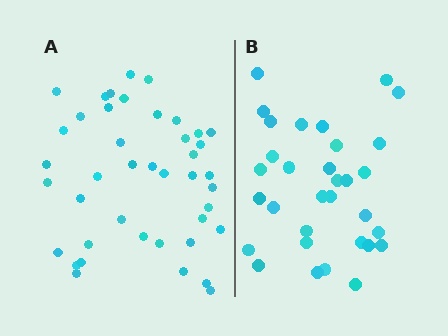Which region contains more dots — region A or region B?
Region A (the left region) has more dots.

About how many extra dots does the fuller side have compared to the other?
Region A has roughly 10 or so more dots than region B.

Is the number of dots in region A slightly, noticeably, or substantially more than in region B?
Region A has noticeably more, but not dramatically so. The ratio is roughly 1.3 to 1.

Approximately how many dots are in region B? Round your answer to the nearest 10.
About 30 dots. (The exact count is 32, which rounds to 30.)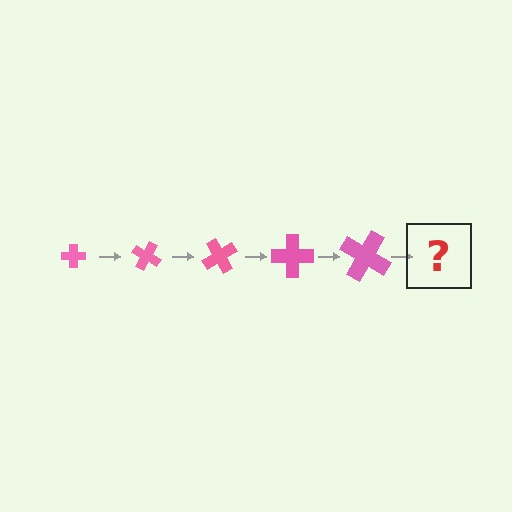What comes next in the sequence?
The next element should be a cross, larger than the previous one and rotated 150 degrees from the start.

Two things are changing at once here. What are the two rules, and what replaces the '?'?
The two rules are that the cross grows larger each step and it rotates 30 degrees each step. The '?' should be a cross, larger than the previous one and rotated 150 degrees from the start.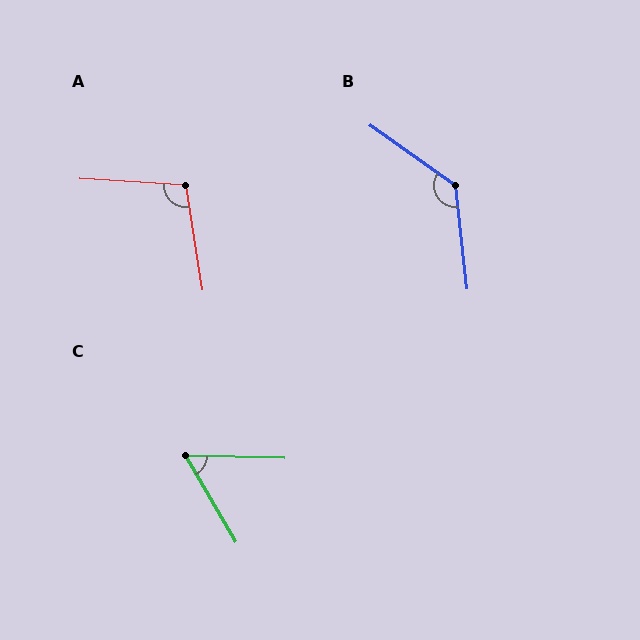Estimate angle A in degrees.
Approximately 103 degrees.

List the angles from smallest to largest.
C (58°), A (103°), B (132°).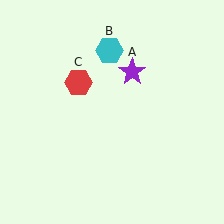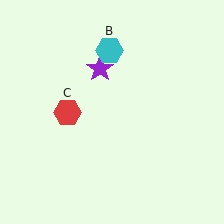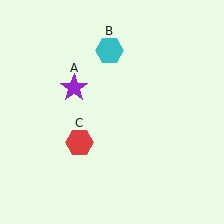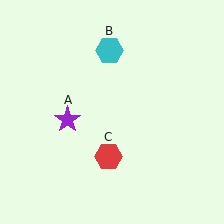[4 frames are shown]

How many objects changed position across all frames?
2 objects changed position: purple star (object A), red hexagon (object C).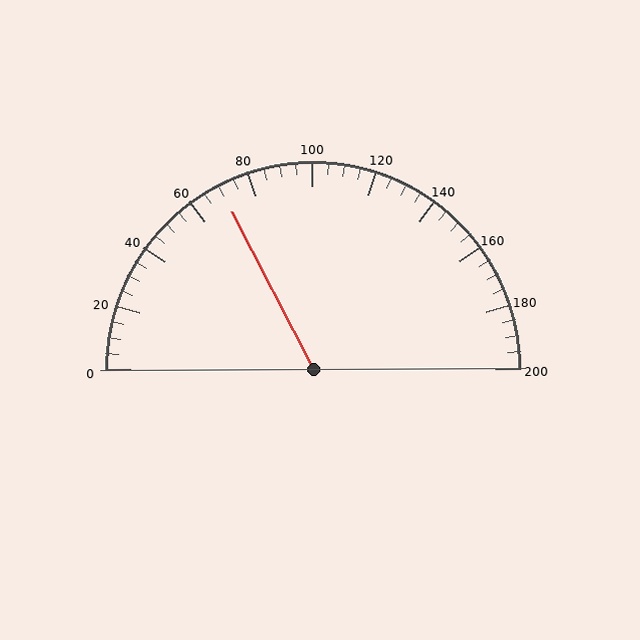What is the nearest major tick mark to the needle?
The nearest major tick mark is 80.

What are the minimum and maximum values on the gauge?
The gauge ranges from 0 to 200.